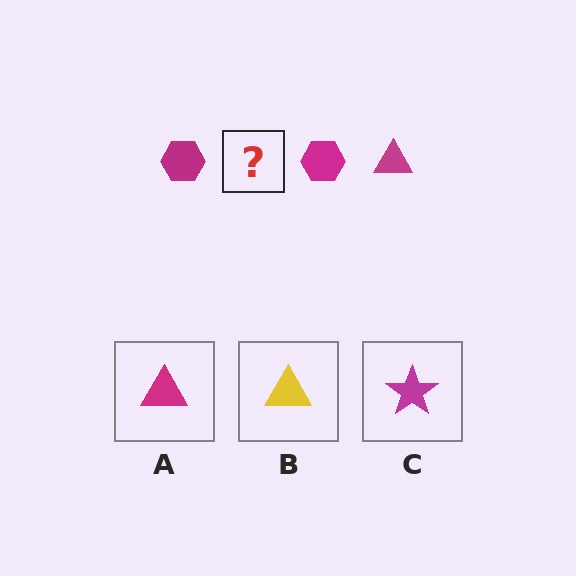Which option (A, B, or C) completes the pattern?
A.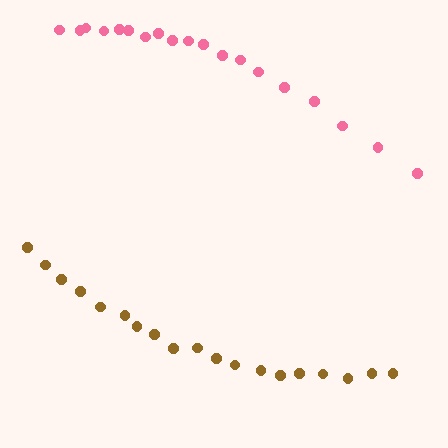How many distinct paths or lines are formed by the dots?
There are 2 distinct paths.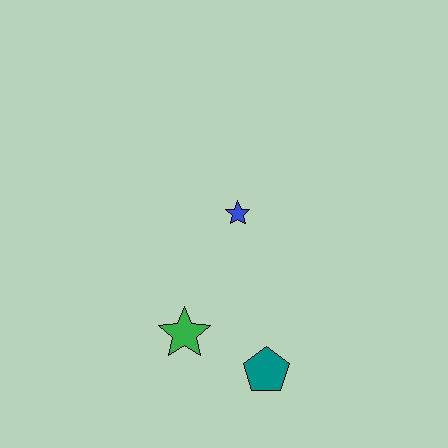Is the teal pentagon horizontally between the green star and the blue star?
No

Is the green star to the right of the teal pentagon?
No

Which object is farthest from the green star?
The blue star is farthest from the green star.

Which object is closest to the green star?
The teal pentagon is closest to the green star.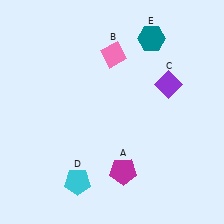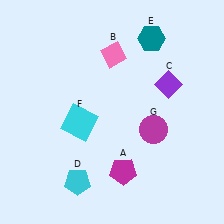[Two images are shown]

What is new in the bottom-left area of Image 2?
A cyan square (F) was added in the bottom-left area of Image 2.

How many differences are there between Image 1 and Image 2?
There are 2 differences between the two images.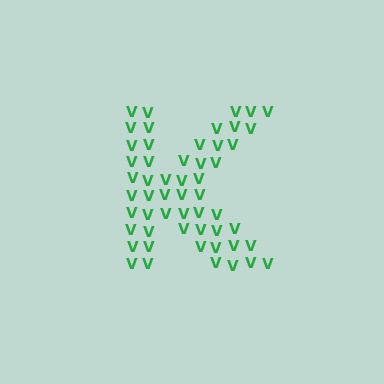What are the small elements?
The small elements are letter V's.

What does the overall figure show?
The overall figure shows the letter K.